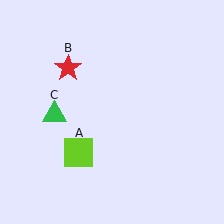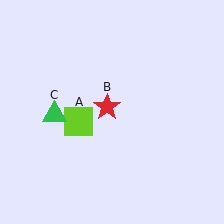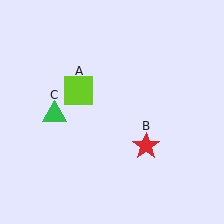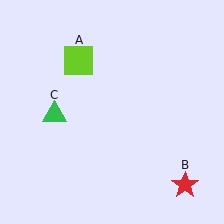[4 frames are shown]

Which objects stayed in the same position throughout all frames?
Green triangle (object C) remained stationary.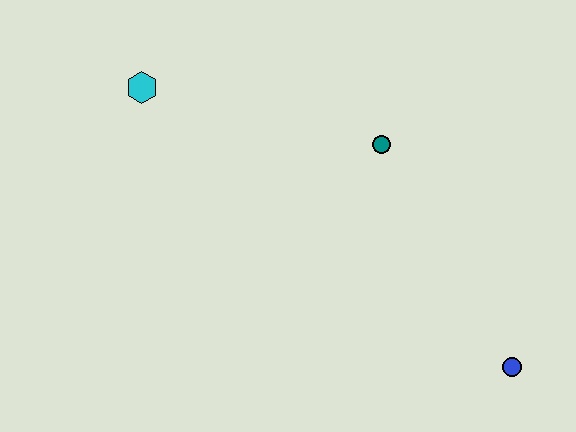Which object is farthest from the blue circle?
The cyan hexagon is farthest from the blue circle.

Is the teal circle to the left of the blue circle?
Yes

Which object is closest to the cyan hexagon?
The teal circle is closest to the cyan hexagon.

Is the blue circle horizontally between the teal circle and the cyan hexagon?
No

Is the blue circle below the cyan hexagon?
Yes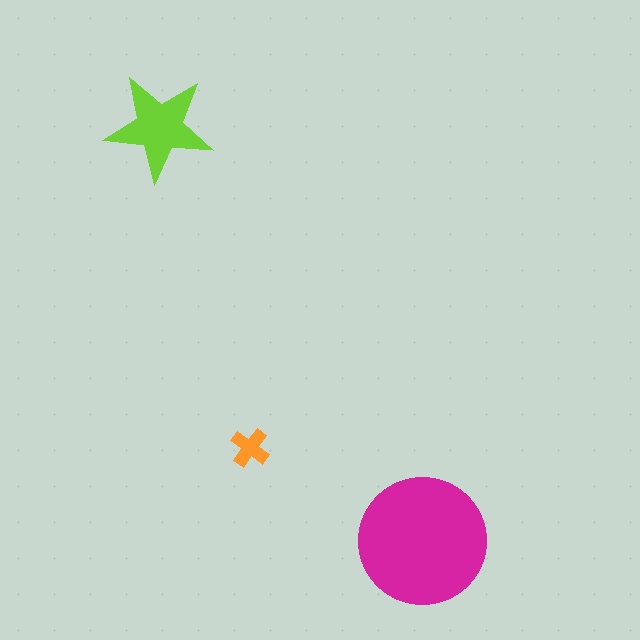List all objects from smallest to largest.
The orange cross, the lime star, the magenta circle.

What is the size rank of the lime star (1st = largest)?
2nd.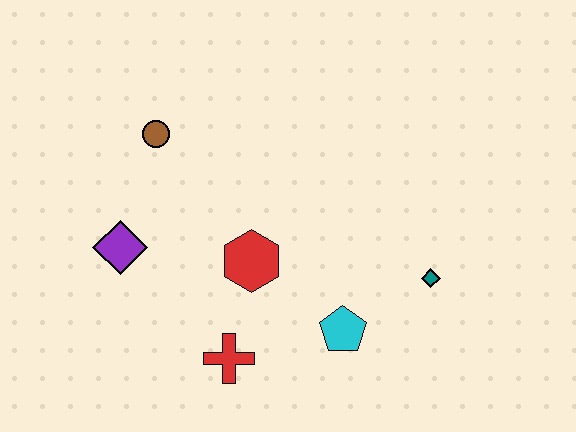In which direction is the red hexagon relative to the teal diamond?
The red hexagon is to the left of the teal diamond.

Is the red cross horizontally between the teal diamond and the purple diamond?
Yes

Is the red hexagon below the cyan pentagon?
No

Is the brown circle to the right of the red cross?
No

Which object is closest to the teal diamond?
The cyan pentagon is closest to the teal diamond.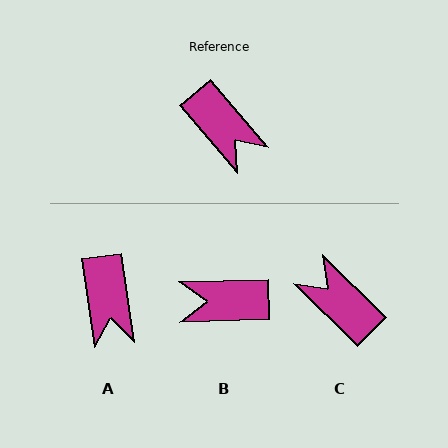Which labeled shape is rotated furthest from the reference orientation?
C, about 175 degrees away.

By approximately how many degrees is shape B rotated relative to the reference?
Approximately 128 degrees clockwise.